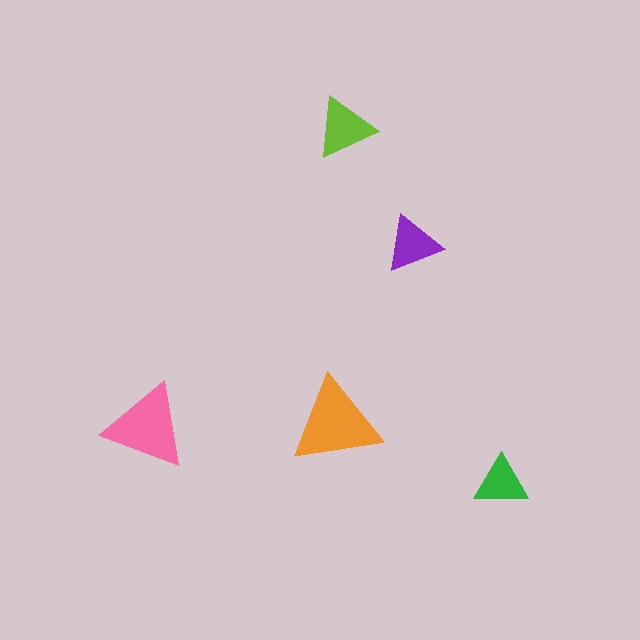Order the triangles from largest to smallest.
the orange one, the pink one, the lime one, the purple one, the green one.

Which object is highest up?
The lime triangle is topmost.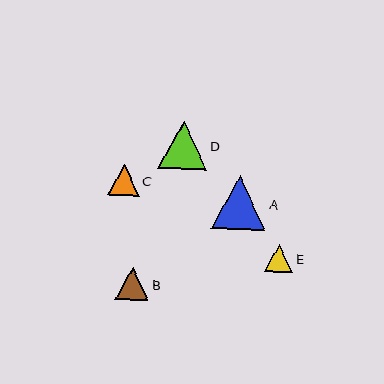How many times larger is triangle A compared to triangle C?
Triangle A is approximately 1.7 times the size of triangle C.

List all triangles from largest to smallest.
From largest to smallest: A, D, B, C, E.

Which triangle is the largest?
Triangle A is the largest with a size of approximately 54 pixels.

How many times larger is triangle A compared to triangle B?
Triangle A is approximately 1.6 times the size of triangle B.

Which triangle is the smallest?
Triangle E is the smallest with a size of approximately 28 pixels.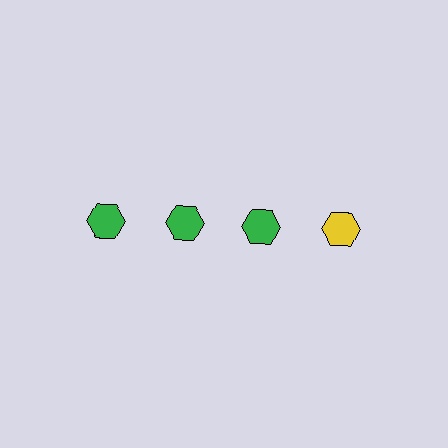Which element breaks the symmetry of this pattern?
The yellow hexagon in the top row, second from right column breaks the symmetry. All other shapes are green hexagons.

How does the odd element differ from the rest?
It has a different color: yellow instead of green.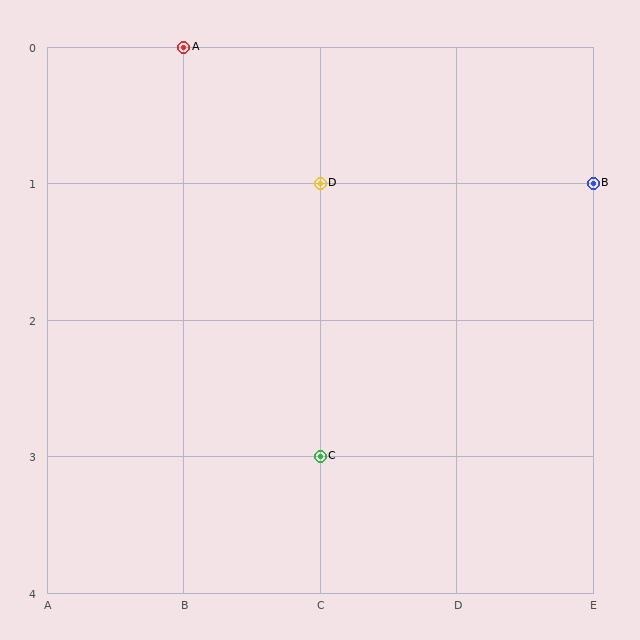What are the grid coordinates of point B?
Point B is at grid coordinates (E, 1).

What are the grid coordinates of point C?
Point C is at grid coordinates (C, 3).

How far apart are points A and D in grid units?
Points A and D are 1 column and 1 row apart (about 1.4 grid units diagonally).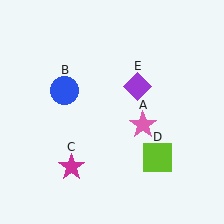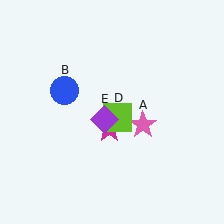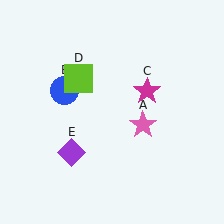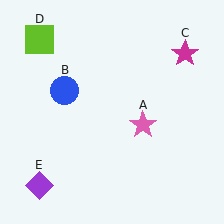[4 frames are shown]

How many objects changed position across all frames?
3 objects changed position: magenta star (object C), lime square (object D), purple diamond (object E).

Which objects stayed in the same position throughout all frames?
Pink star (object A) and blue circle (object B) remained stationary.